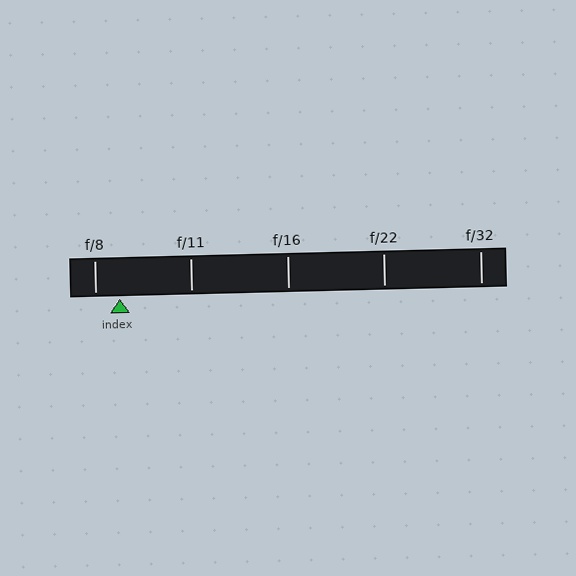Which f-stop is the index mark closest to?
The index mark is closest to f/8.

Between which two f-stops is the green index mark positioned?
The index mark is between f/8 and f/11.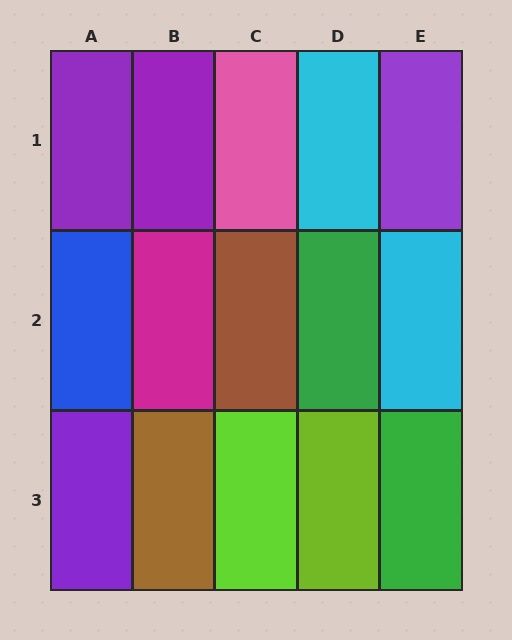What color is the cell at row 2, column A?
Blue.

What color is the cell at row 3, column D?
Lime.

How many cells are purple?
4 cells are purple.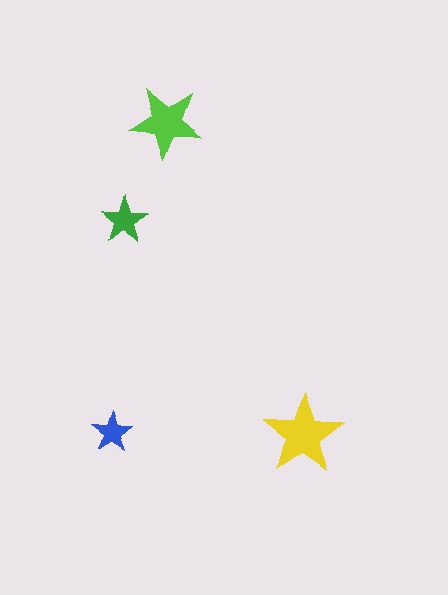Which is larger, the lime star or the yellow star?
The yellow one.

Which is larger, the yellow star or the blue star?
The yellow one.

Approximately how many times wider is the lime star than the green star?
About 1.5 times wider.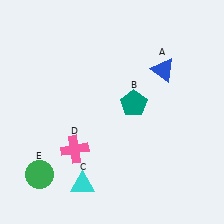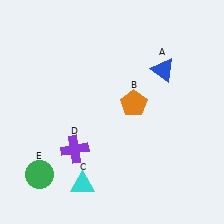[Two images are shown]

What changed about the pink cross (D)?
In Image 1, D is pink. In Image 2, it changed to purple.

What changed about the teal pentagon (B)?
In Image 1, B is teal. In Image 2, it changed to orange.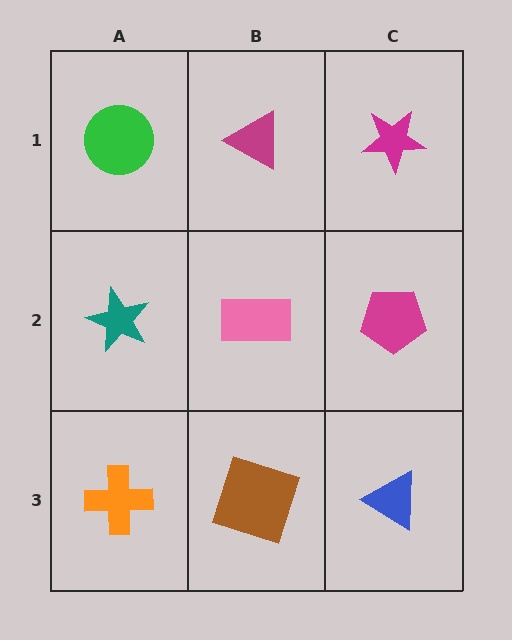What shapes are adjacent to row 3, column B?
A pink rectangle (row 2, column B), an orange cross (row 3, column A), a blue triangle (row 3, column C).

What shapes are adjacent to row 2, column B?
A magenta triangle (row 1, column B), a brown square (row 3, column B), a teal star (row 2, column A), a magenta pentagon (row 2, column C).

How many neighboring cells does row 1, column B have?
3.